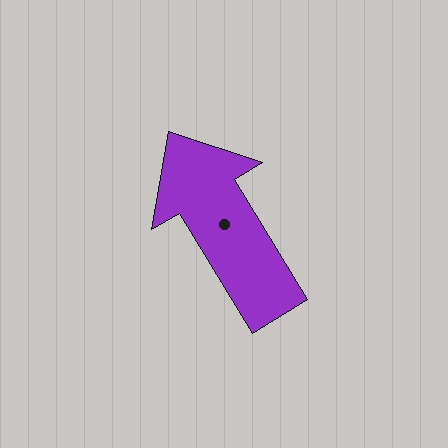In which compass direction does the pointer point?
Northwest.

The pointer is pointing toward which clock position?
Roughly 11 o'clock.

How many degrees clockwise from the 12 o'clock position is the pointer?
Approximately 329 degrees.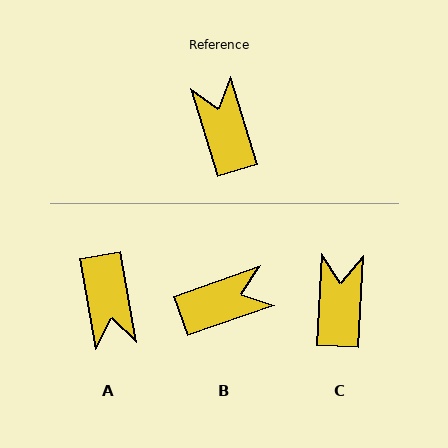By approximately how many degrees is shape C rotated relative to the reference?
Approximately 20 degrees clockwise.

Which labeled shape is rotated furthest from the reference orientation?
A, about 173 degrees away.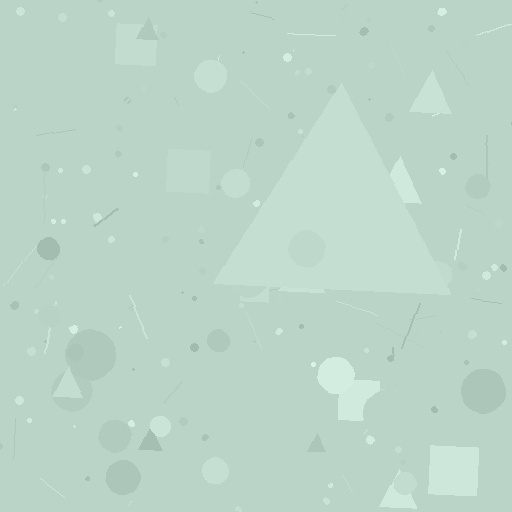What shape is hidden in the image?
A triangle is hidden in the image.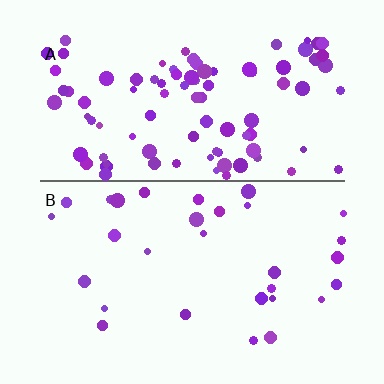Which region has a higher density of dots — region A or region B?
A (the top).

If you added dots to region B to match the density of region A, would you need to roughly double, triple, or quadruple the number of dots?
Approximately triple.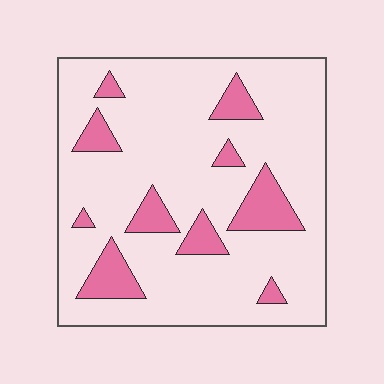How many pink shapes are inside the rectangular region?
10.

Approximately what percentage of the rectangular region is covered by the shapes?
Approximately 15%.